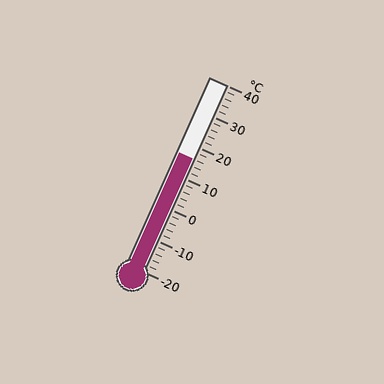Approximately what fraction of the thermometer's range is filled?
The thermometer is filled to approximately 60% of its range.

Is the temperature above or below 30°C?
The temperature is below 30°C.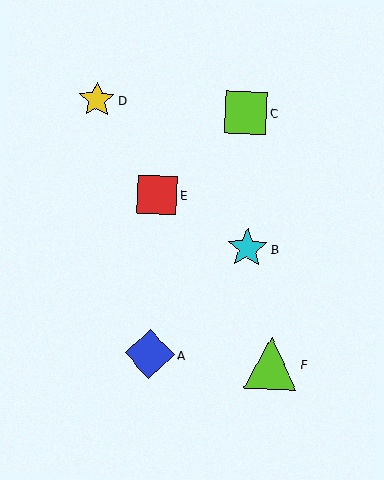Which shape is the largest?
The lime triangle (labeled F) is the largest.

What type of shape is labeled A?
Shape A is a blue diamond.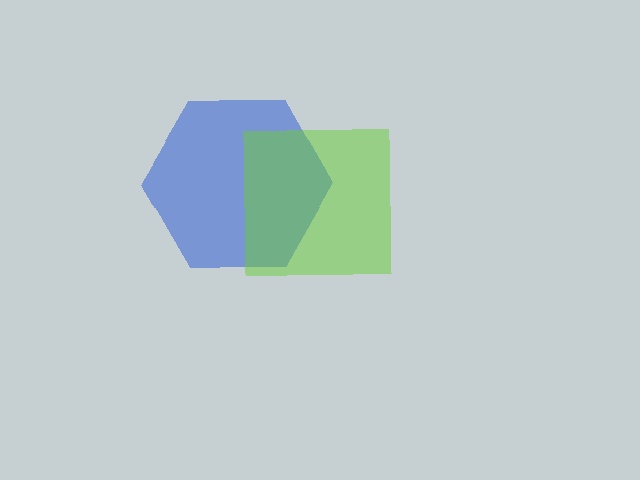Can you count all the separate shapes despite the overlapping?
Yes, there are 2 separate shapes.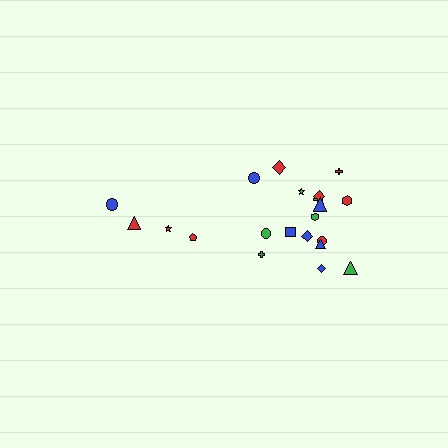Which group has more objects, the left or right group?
The right group.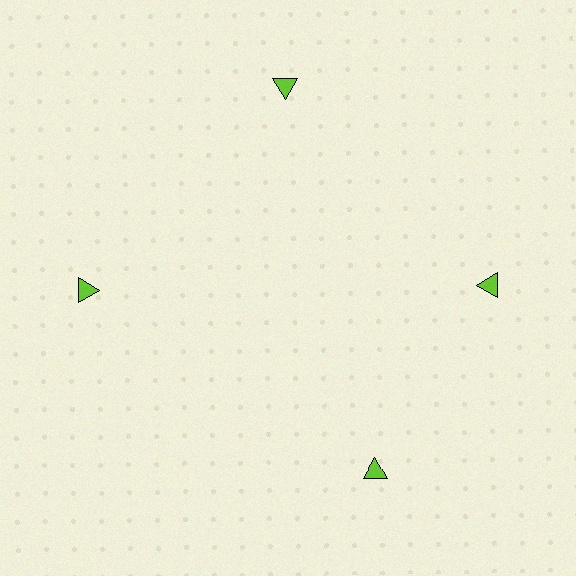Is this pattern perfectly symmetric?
No. The 4 lime triangles are arranged in a ring, but one element near the 6 o'clock position is rotated out of alignment along the ring, breaking the 4-fold rotational symmetry.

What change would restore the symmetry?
The symmetry would be restored by rotating it back into even spacing with its neighbors so that all 4 triangles sit at equal angles and equal distance from the center.